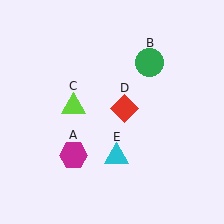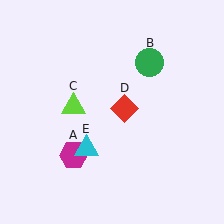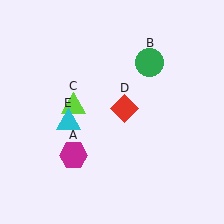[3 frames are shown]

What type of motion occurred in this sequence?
The cyan triangle (object E) rotated clockwise around the center of the scene.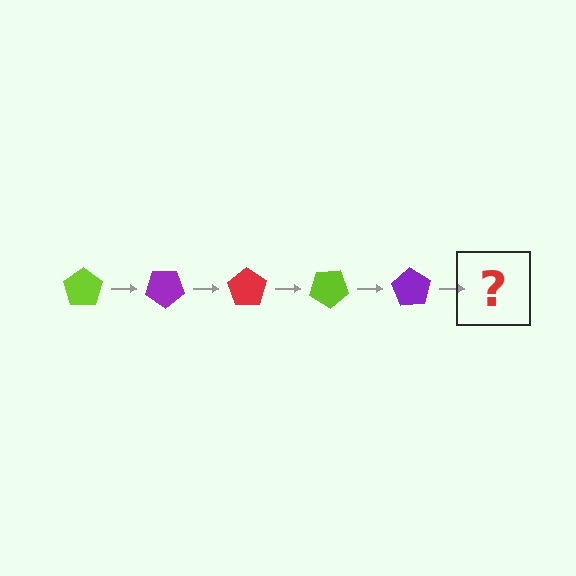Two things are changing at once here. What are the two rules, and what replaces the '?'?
The two rules are that it rotates 35 degrees each step and the color cycles through lime, purple, and red. The '?' should be a red pentagon, rotated 175 degrees from the start.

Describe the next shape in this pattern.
It should be a red pentagon, rotated 175 degrees from the start.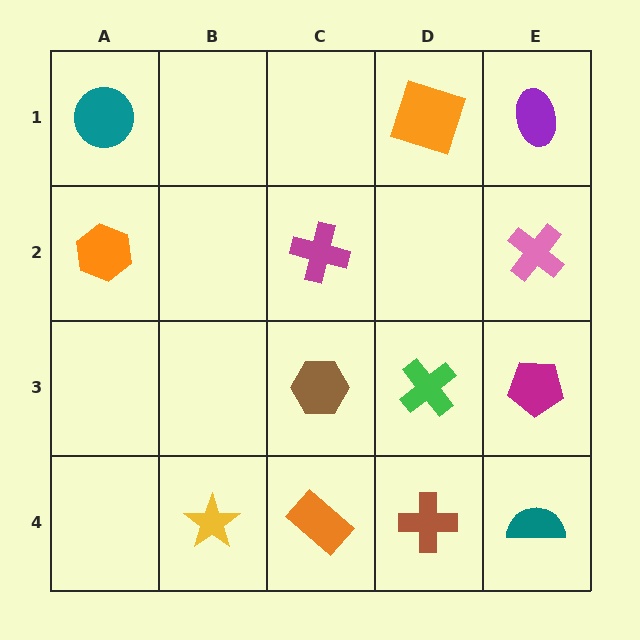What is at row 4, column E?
A teal semicircle.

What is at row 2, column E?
A pink cross.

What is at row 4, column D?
A brown cross.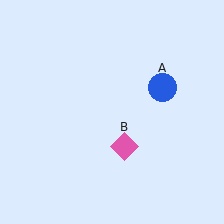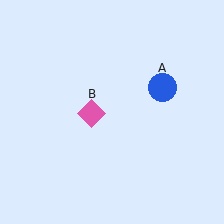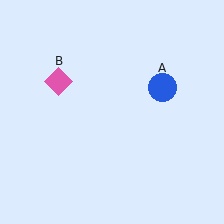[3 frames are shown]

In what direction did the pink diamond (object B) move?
The pink diamond (object B) moved up and to the left.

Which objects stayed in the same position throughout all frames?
Blue circle (object A) remained stationary.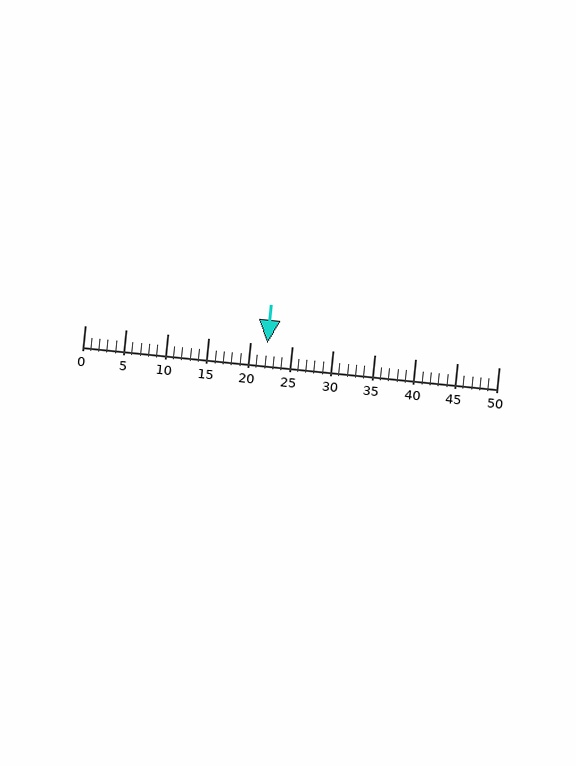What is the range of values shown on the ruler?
The ruler shows values from 0 to 50.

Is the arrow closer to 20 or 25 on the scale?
The arrow is closer to 20.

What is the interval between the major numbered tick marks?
The major tick marks are spaced 5 units apart.